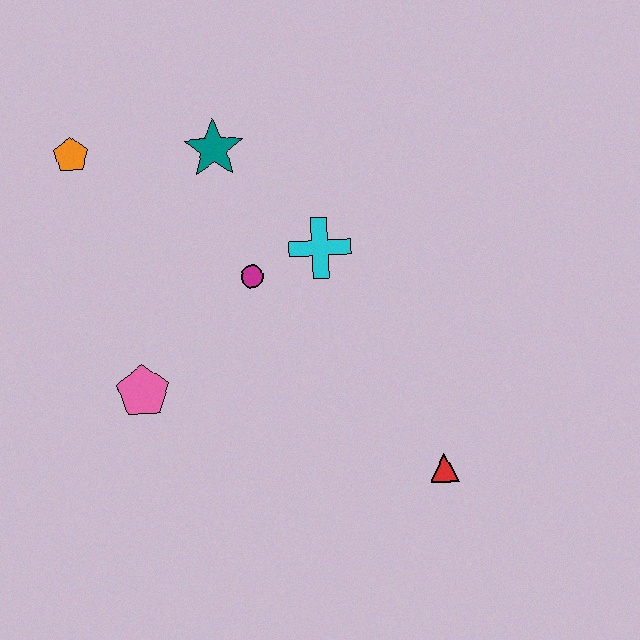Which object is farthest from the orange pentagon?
The red triangle is farthest from the orange pentagon.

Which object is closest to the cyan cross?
The magenta circle is closest to the cyan cross.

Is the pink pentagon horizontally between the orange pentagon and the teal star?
Yes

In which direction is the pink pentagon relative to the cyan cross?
The pink pentagon is to the left of the cyan cross.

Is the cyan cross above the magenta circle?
Yes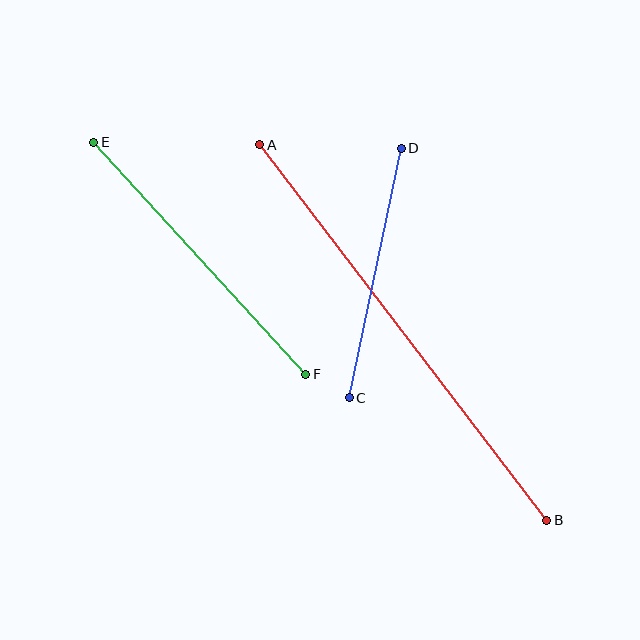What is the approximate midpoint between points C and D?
The midpoint is at approximately (375, 273) pixels.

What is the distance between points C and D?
The distance is approximately 255 pixels.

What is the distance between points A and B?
The distance is approximately 473 pixels.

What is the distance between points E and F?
The distance is approximately 314 pixels.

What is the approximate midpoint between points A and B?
The midpoint is at approximately (403, 333) pixels.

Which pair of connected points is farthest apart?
Points A and B are farthest apart.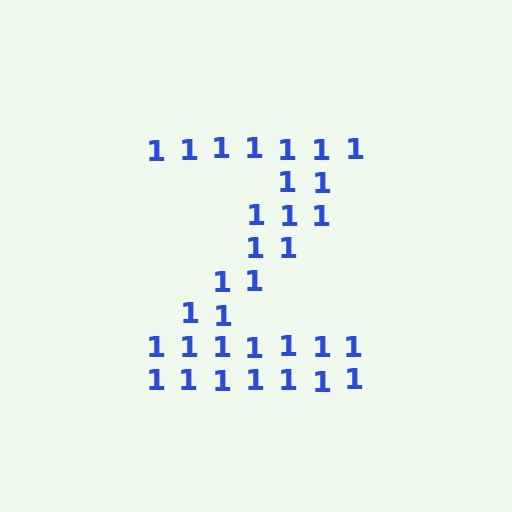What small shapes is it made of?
It is made of small digit 1's.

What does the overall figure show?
The overall figure shows the letter Z.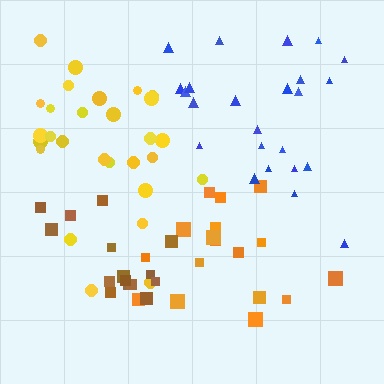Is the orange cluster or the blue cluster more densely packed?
Orange.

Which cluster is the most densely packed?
Brown.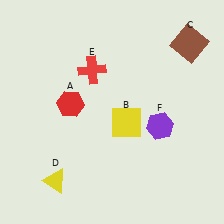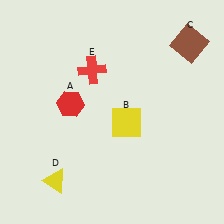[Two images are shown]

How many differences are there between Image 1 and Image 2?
There is 1 difference between the two images.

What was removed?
The purple hexagon (F) was removed in Image 2.